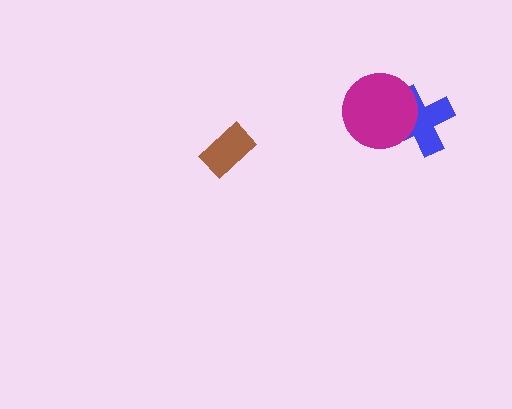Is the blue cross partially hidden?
Yes, it is partially covered by another shape.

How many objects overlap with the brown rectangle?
0 objects overlap with the brown rectangle.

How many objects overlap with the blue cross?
1 object overlaps with the blue cross.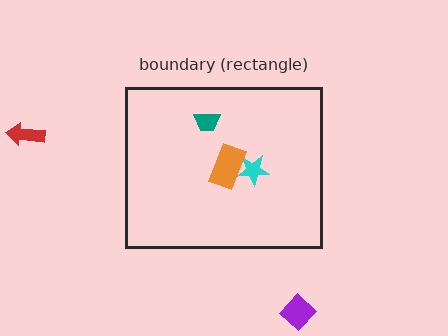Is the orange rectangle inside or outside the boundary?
Inside.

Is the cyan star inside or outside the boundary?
Inside.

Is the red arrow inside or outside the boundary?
Outside.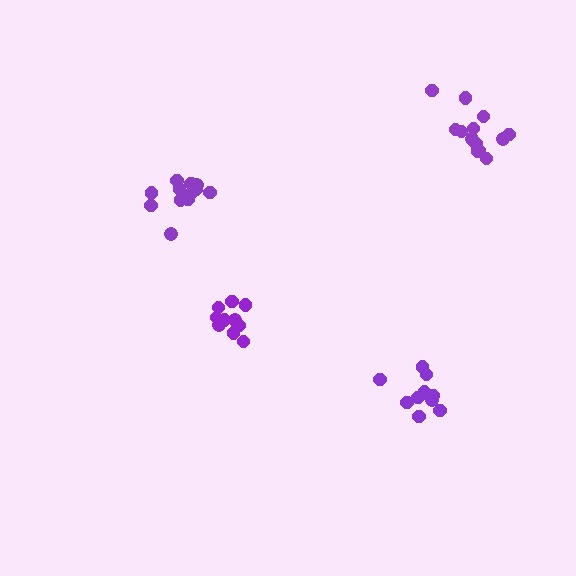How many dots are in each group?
Group 1: 10 dots, Group 2: 13 dots, Group 3: 13 dots, Group 4: 10 dots (46 total).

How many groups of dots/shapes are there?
There are 4 groups.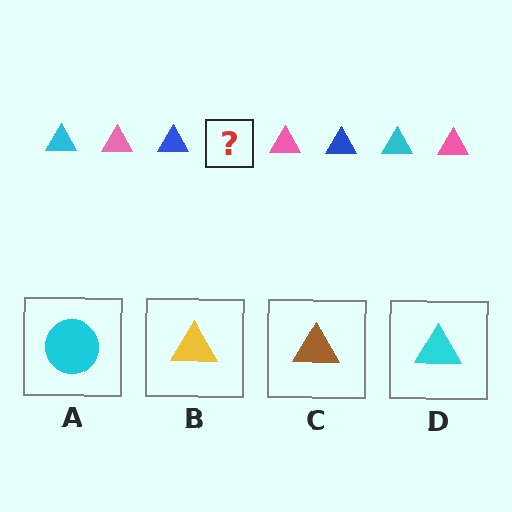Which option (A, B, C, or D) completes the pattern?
D.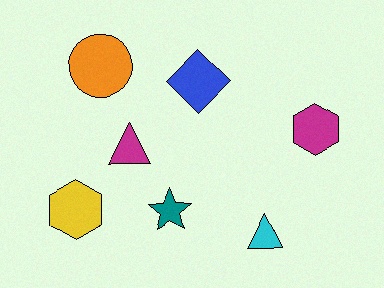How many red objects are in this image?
There are no red objects.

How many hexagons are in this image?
There are 2 hexagons.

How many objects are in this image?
There are 7 objects.